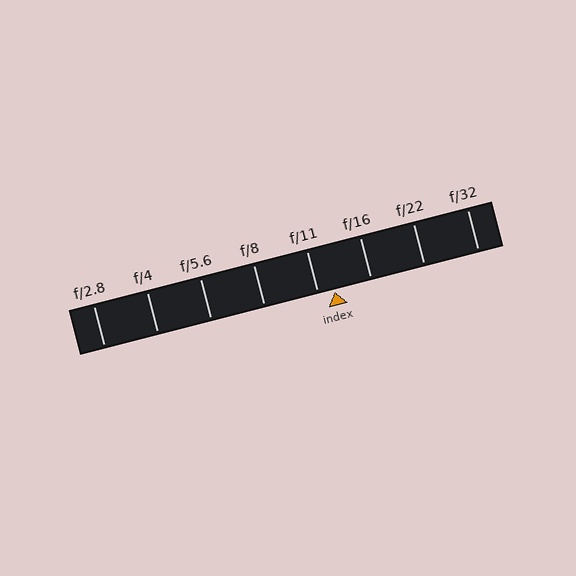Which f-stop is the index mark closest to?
The index mark is closest to f/11.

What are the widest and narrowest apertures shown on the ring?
The widest aperture shown is f/2.8 and the narrowest is f/32.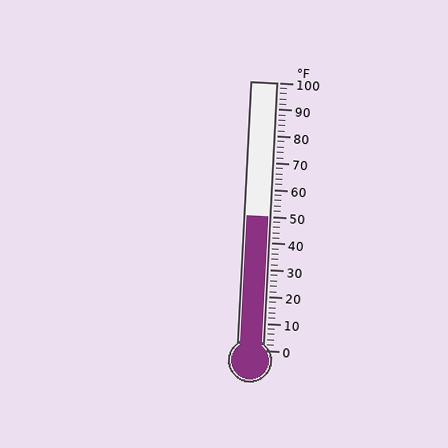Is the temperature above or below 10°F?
The temperature is above 10°F.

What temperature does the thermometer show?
The thermometer shows approximately 50°F.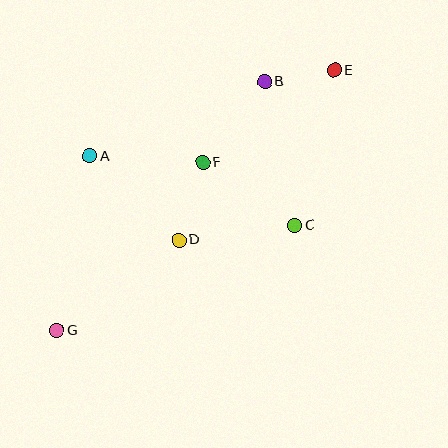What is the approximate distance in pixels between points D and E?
The distance between D and E is approximately 230 pixels.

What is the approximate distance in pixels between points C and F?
The distance between C and F is approximately 112 pixels.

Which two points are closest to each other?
Points B and E are closest to each other.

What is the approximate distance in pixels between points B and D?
The distance between B and D is approximately 181 pixels.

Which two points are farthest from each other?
Points E and G are farthest from each other.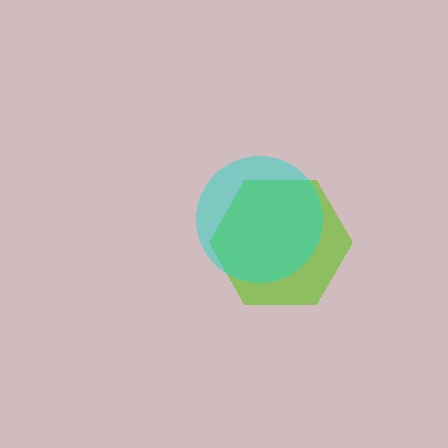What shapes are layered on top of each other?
The layered shapes are: a lime hexagon, a cyan circle.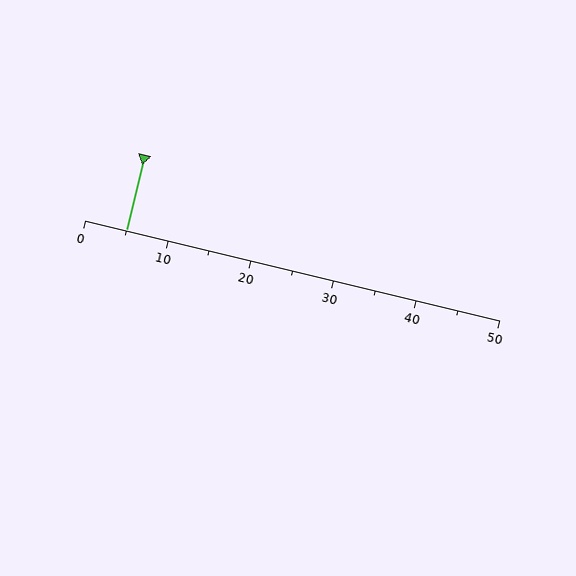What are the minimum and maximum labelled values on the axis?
The axis runs from 0 to 50.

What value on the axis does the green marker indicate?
The marker indicates approximately 5.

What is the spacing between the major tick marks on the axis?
The major ticks are spaced 10 apart.